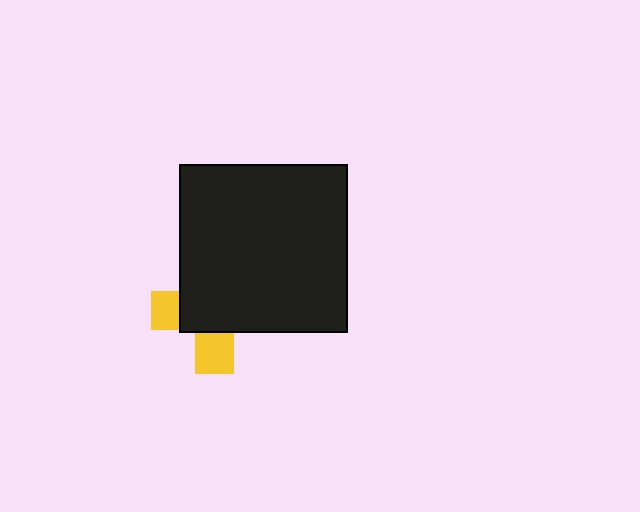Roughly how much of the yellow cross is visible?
A small part of it is visible (roughly 32%).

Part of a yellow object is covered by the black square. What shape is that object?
It is a cross.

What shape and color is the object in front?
The object in front is a black square.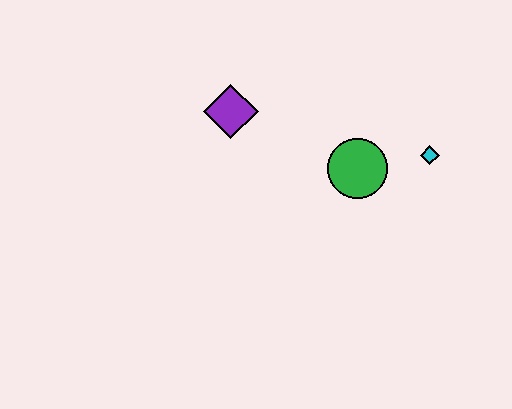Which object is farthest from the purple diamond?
The cyan diamond is farthest from the purple diamond.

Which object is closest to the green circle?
The cyan diamond is closest to the green circle.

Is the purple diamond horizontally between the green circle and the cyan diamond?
No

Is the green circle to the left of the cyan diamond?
Yes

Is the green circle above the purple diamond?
No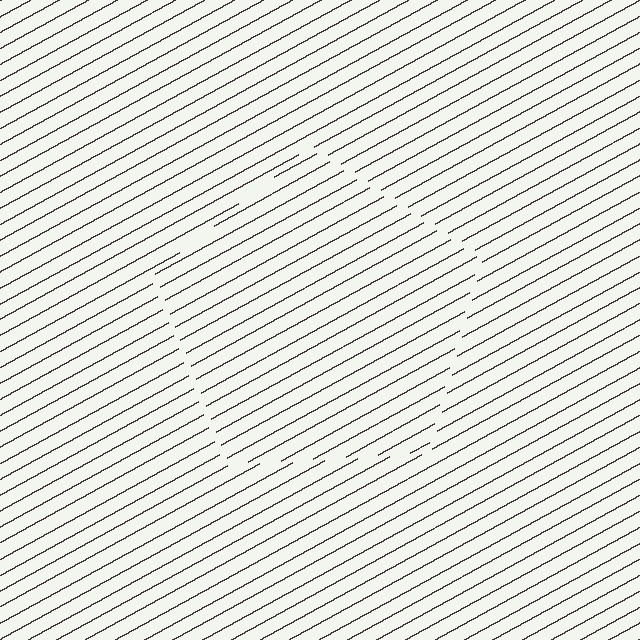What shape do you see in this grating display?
An illusory pentagon. The interior of the shape contains the same grating, shifted by half a period — the contour is defined by the phase discontinuity where line-ends from the inner and outer gratings abut.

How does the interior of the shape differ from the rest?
The interior of the shape contains the same grating, shifted by half a period — the contour is defined by the phase discontinuity where line-ends from the inner and outer gratings abut.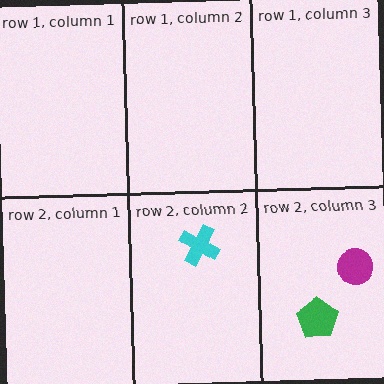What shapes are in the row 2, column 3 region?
The green pentagon, the magenta circle.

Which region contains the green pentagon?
The row 2, column 3 region.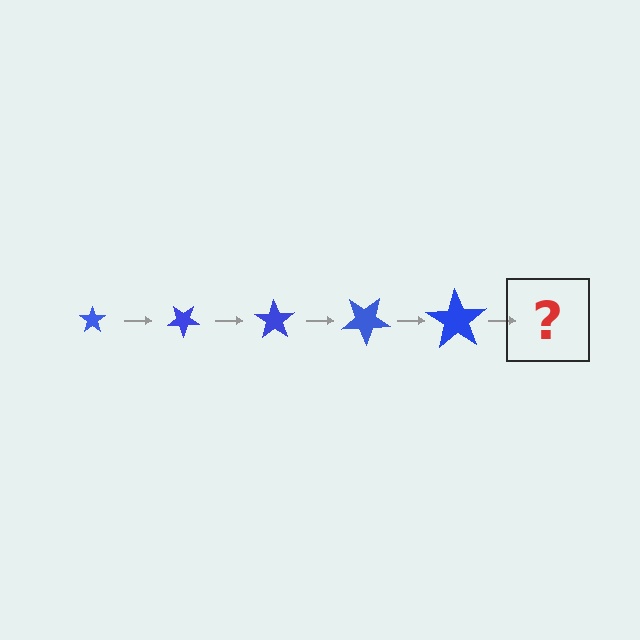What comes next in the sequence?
The next element should be a star, larger than the previous one and rotated 175 degrees from the start.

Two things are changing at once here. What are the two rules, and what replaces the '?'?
The two rules are that the star grows larger each step and it rotates 35 degrees each step. The '?' should be a star, larger than the previous one and rotated 175 degrees from the start.